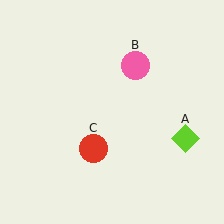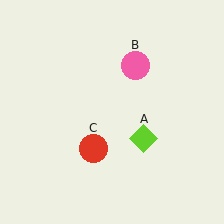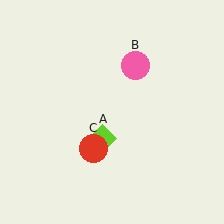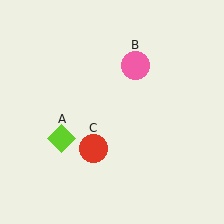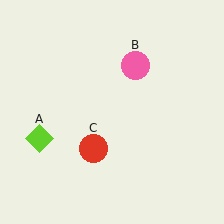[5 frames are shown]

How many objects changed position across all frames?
1 object changed position: lime diamond (object A).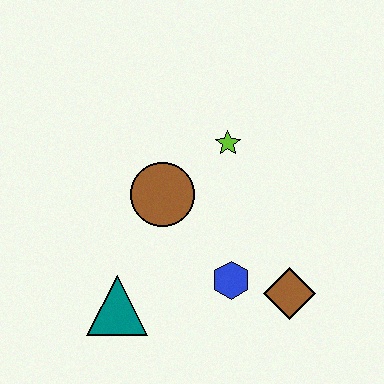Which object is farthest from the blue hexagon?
The lime star is farthest from the blue hexagon.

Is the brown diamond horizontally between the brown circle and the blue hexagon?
No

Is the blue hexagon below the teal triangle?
No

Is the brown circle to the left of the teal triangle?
No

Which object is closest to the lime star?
The brown circle is closest to the lime star.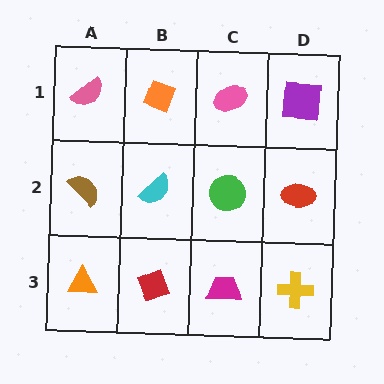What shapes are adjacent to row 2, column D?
A purple square (row 1, column D), a yellow cross (row 3, column D), a green circle (row 2, column C).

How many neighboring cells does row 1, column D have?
2.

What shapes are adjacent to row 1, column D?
A red ellipse (row 2, column D), a pink ellipse (row 1, column C).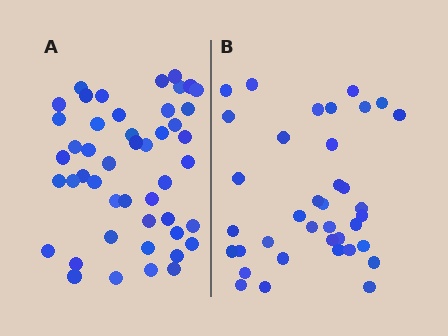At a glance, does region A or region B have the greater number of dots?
Region A (the left region) has more dots.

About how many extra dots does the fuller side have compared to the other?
Region A has roughly 10 or so more dots than region B.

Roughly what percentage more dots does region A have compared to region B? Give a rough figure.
About 25% more.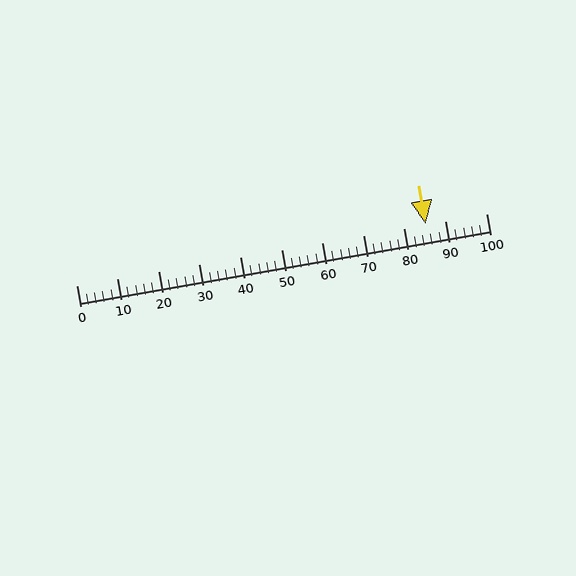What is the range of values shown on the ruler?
The ruler shows values from 0 to 100.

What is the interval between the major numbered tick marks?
The major tick marks are spaced 10 units apart.